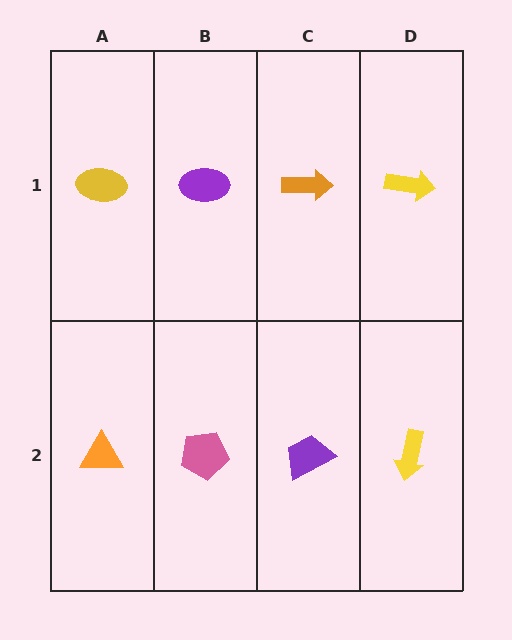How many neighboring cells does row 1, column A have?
2.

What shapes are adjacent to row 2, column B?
A purple ellipse (row 1, column B), an orange triangle (row 2, column A), a purple trapezoid (row 2, column C).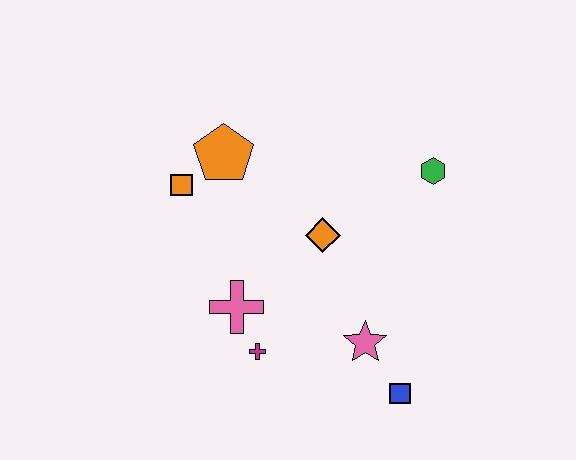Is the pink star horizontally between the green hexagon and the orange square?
Yes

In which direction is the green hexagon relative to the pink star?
The green hexagon is above the pink star.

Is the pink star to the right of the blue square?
No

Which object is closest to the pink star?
The blue square is closest to the pink star.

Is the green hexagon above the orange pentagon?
No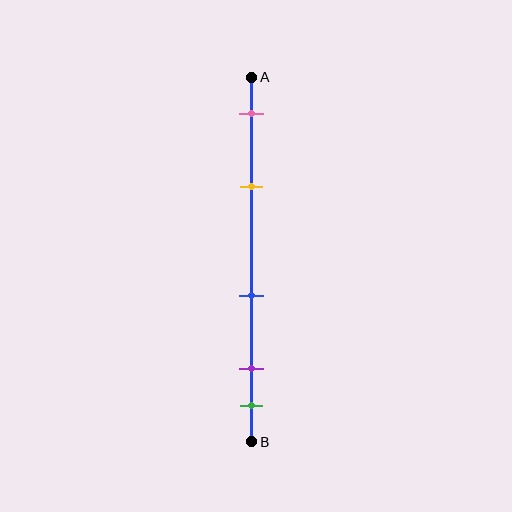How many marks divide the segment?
There are 5 marks dividing the segment.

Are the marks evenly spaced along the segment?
No, the marks are not evenly spaced.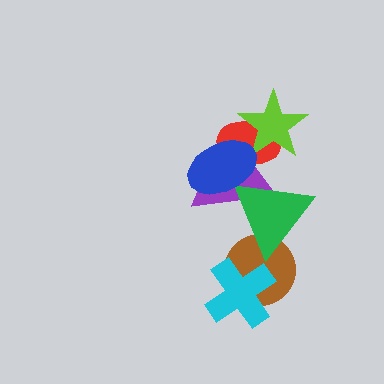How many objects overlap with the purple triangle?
4 objects overlap with the purple triangle.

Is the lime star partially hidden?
Yes, it is partially covered by another shape.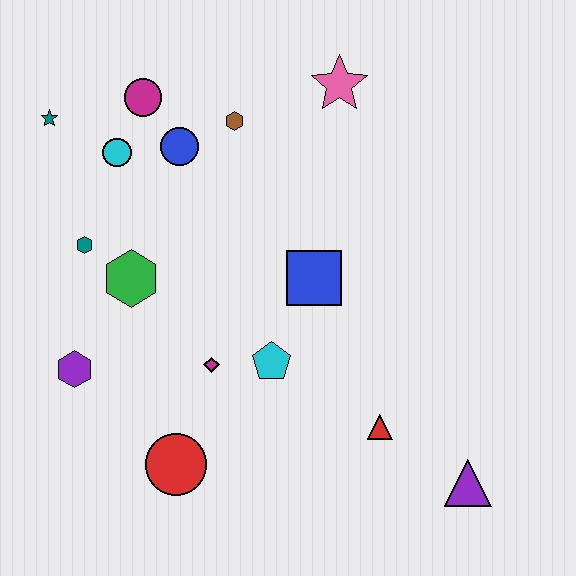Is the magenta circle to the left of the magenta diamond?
Yes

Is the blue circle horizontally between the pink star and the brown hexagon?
No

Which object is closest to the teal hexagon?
The green hexagon is closest to the teal hexagon.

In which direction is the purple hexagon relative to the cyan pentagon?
The purple hexagon is to the left of the cyan pentagon.